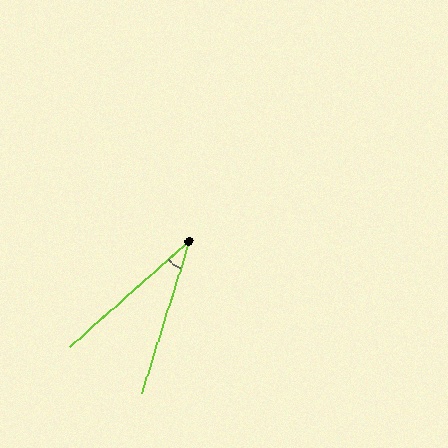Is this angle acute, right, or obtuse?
It is acute.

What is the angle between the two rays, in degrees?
Approximately 31 degrees.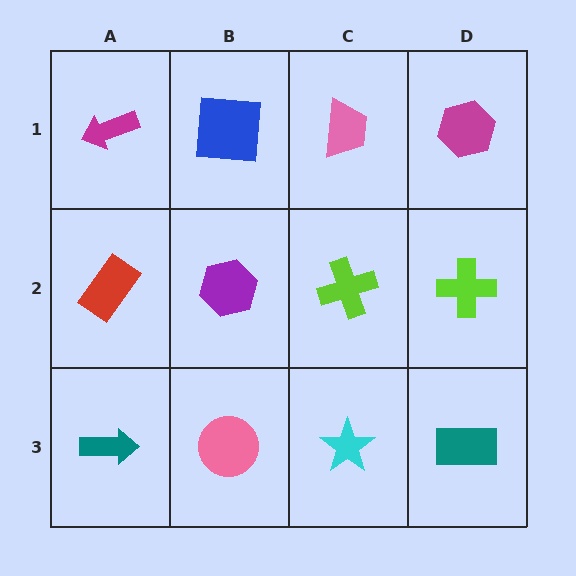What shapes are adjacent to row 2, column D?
A magenta hexagon (row 1, column D), a teal rectangle (row 3, column D), a lime cross (row 2, column C).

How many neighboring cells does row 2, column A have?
3.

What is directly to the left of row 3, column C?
A pink circle.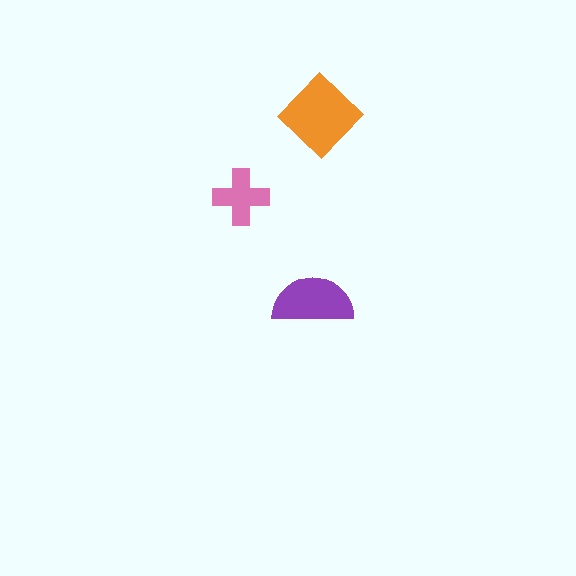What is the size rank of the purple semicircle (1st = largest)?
2nd.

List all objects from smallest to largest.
The pink cross, the purple semicircle, the orange diamond.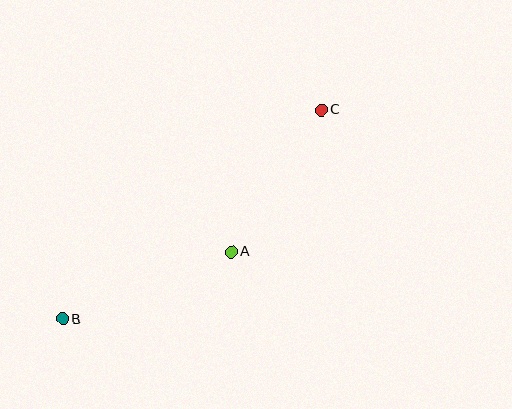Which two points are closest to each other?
Points A and C are closest to each other.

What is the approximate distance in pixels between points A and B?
The distance between A and B is approximately 181 pixels.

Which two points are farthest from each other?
Points B and C are farthest from each other.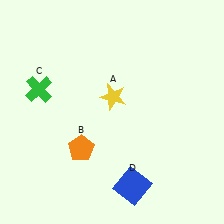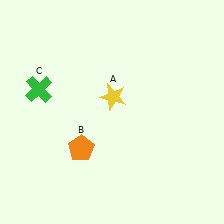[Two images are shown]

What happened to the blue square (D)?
The blue square (D) was removed in Image 2. It was in the bottom-right area of Image 1.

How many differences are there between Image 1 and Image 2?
There is 1 difference between the two images.